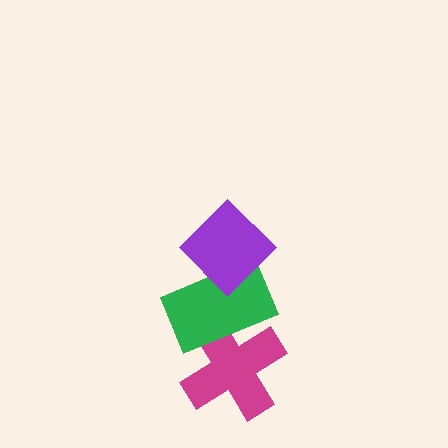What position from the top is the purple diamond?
The purple diamond is 1st from the top.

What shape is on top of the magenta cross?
The green rectangle is on top of the magenta cross.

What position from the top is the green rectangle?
The green rectangle is 2nd from the top.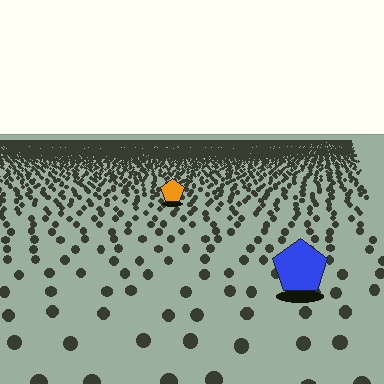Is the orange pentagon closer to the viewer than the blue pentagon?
No. The blue pentagon is closer — you can tell from the texture gradient: the ground texture is coarser near it.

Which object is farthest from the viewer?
The orange pentagon is farthest from the viewer. It appears smaller and the ground texture around it is denser.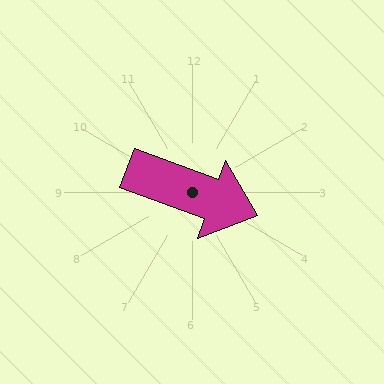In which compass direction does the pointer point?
East.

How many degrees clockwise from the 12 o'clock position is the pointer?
Approximately 110 degrees.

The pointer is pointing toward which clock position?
Roughly 4 o'clock.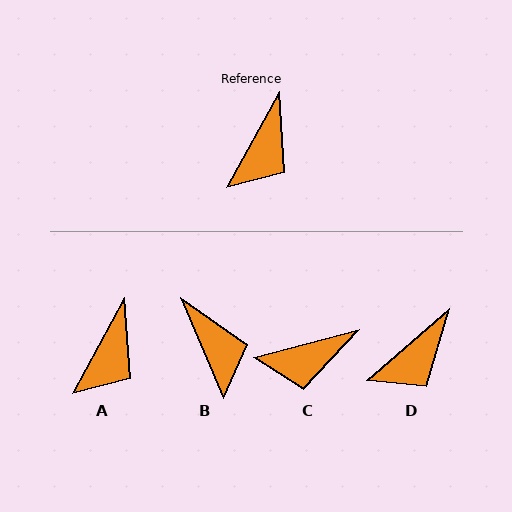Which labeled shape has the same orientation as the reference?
A.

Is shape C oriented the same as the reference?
No, it is off by about 47 degrees.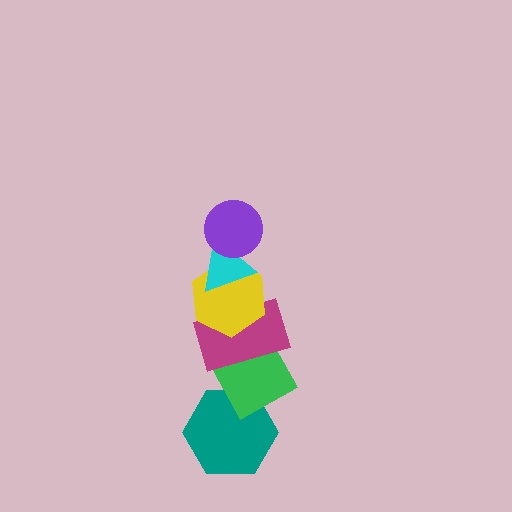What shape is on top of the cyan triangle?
The purple circle is on top of the cyan triangle.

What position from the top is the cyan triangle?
The cyan triangle is 2nd from the top.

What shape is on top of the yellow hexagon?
The cyan triangle is on top of the yellow hexagon.